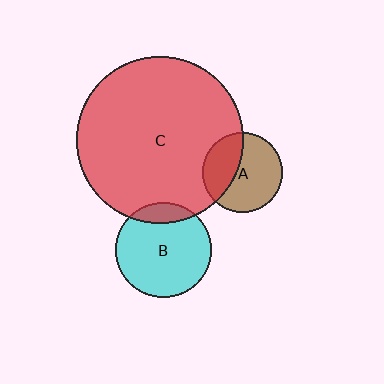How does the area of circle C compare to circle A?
Approximately 4.4 times.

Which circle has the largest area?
Circle C (red).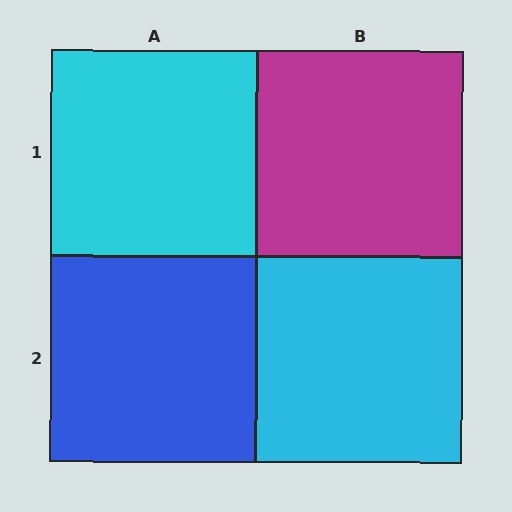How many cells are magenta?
1 cell is magenta.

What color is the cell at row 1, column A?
Cyan.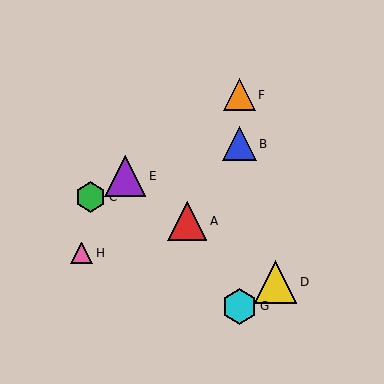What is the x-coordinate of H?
Object H is at x≈82.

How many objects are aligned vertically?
3 objects (B, F, G) are aligned vertically.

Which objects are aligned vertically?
Objects B, F, G are aligned vertically.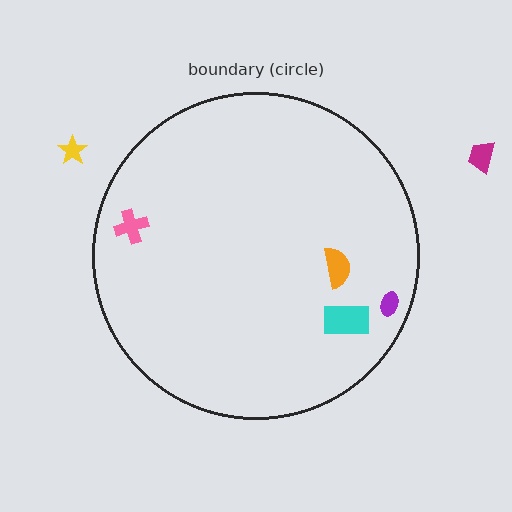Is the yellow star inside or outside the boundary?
Outside.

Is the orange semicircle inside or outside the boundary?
Inside.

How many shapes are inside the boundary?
4 inside, 2 outside.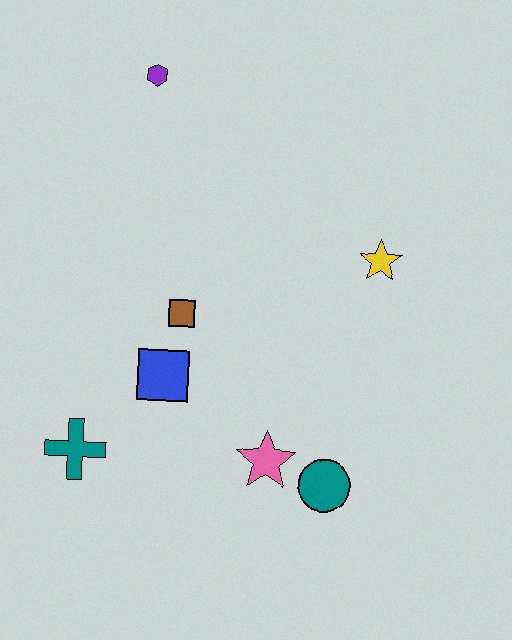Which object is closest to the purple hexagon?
The brown square is closest to the purple hexagon.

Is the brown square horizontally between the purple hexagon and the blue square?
No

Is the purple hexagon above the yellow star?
Yes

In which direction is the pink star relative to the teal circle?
The pink star is to the left of the teal circle.